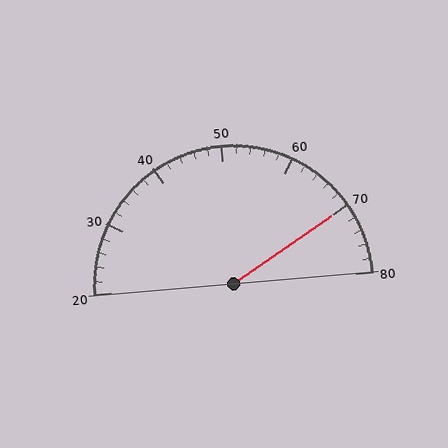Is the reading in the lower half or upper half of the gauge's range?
The reading is in the upper half of the range (20 to 80).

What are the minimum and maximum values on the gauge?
The gauge ranges from 20 to 80.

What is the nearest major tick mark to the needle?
The nearest major tick mark is 70.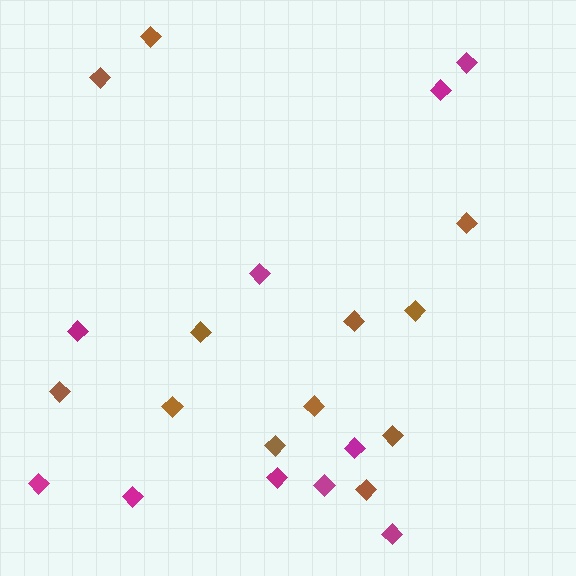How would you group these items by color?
There are 2 groups: one group of brown diamonds (12) and one group of magenta diamonds (10).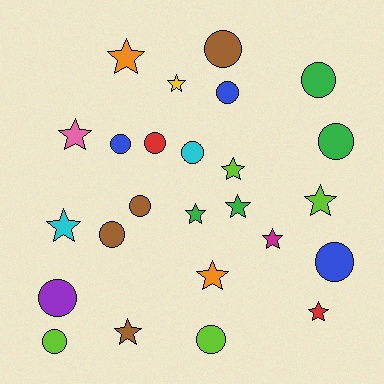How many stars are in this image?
There are 12 stars.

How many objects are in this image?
There are 25 objects.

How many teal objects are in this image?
There are no teal objects.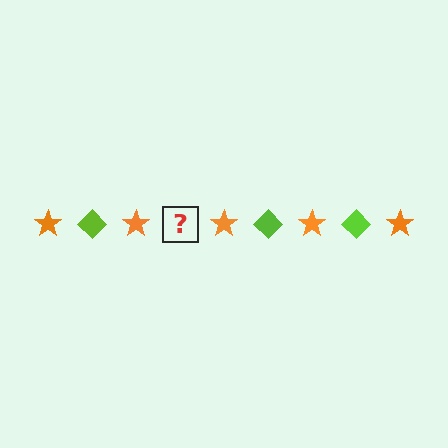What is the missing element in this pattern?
The missing element is a lime diamond.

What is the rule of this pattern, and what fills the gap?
The rule is that the pattern alternates between orange star and lime diamond. The gap should be filled with a lime diamond.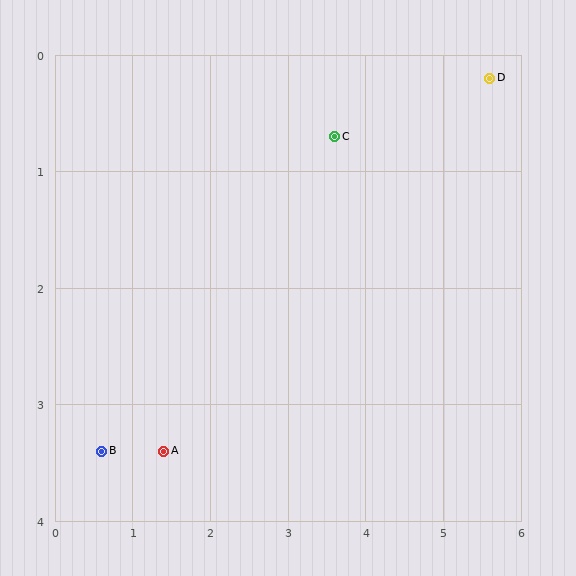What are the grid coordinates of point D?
Point D is at approximately (5.6, 0.2).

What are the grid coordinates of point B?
Point B is at approximately (0.6, 3.4).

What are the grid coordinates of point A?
Point A is at approximately (1.4, 3.4).